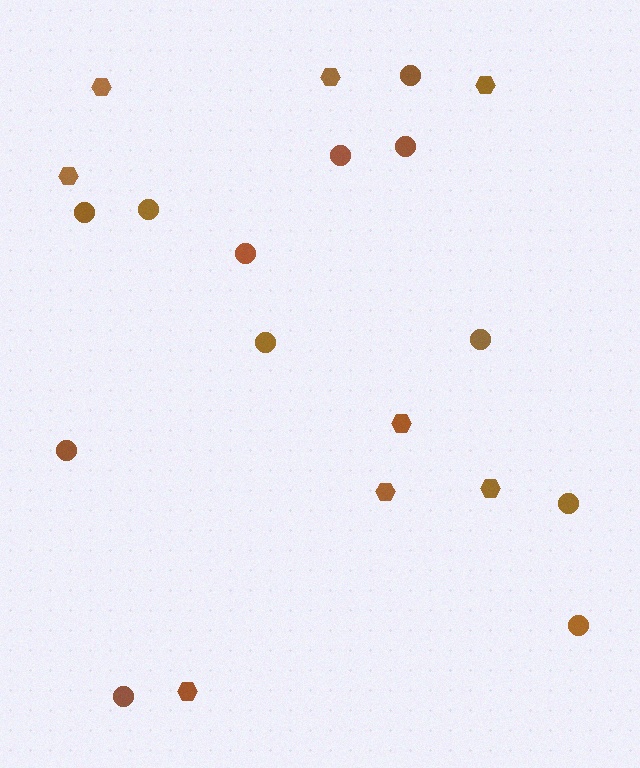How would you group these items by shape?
There are 2 groups: one group of circles (12) and one group of hexagons (8).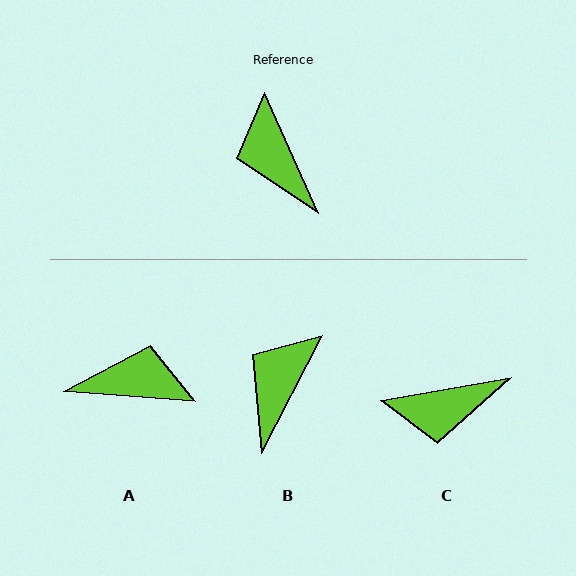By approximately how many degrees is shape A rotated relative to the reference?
Approximately 118 degrees clockwise.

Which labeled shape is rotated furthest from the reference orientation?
A, about 118 degrees away.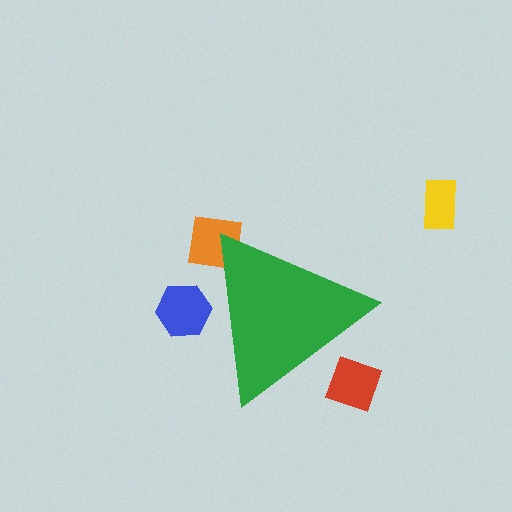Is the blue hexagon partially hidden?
Yes, the blue hexagon is partially hidden behind the green triangle.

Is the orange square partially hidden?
Yes, the orange square is partially hidden behind the green triangle.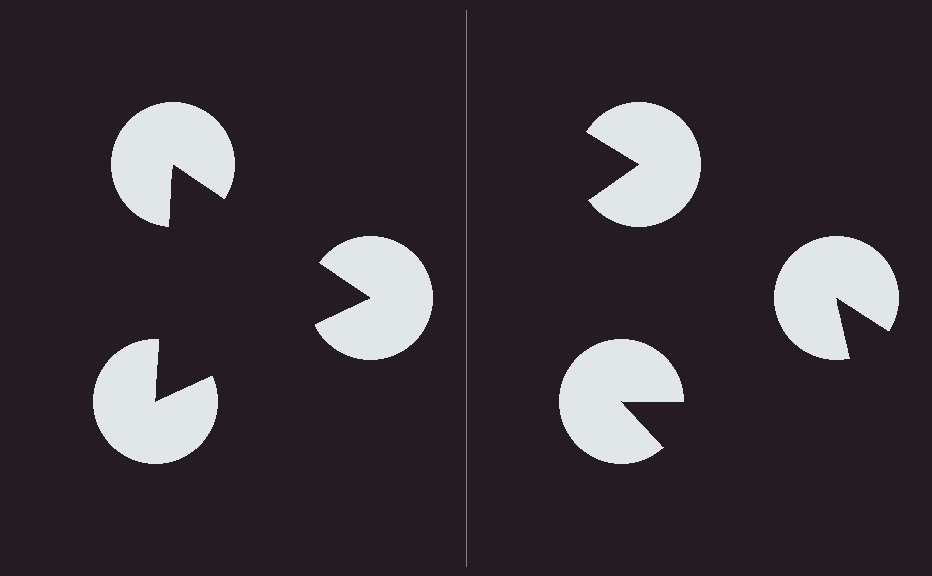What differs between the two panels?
The pac-man discs are positioned identically on both sides; only the wedge orientations differ. On the left they align to a triangle; on the right they are misaligned.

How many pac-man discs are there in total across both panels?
6 — 3 on each side.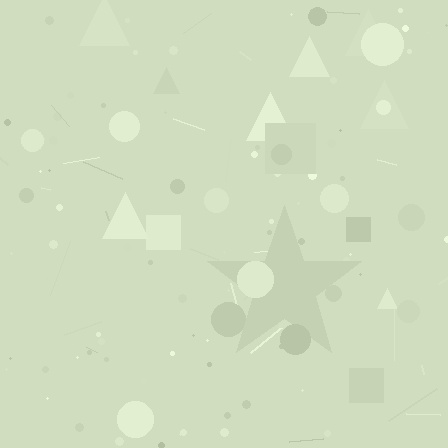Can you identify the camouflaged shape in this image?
The camouflaged shape is a star.